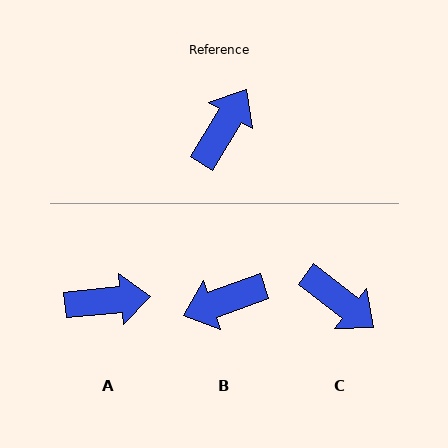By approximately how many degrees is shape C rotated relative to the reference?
Approximately 97 degrees clockwise.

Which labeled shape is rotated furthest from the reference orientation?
B, about 141 degrees away.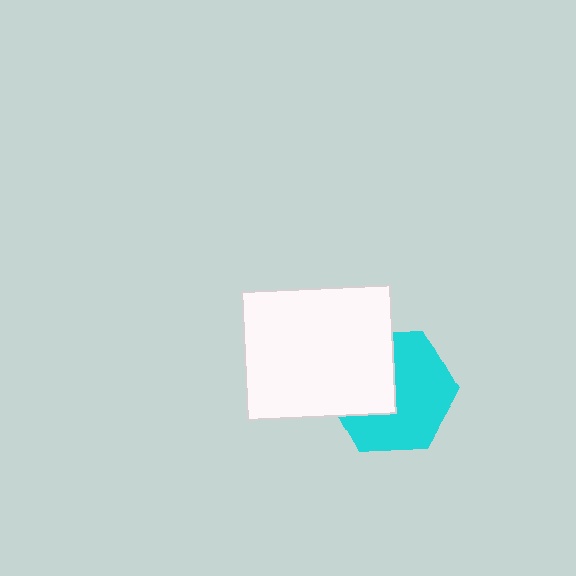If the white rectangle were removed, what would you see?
You would see the complete cyan hexagon.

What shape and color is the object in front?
The object in front is a white rectangle.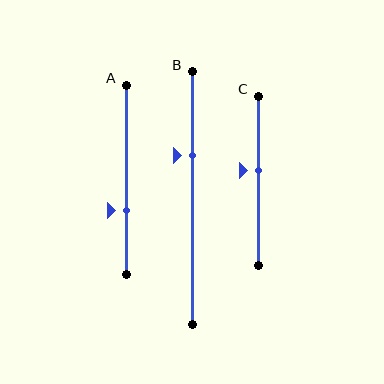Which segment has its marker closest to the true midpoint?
Segment C has its marker closest to the true midpoint.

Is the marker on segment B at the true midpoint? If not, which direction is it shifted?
No, the marker on segment B is shifted upward by about 17% of the segment length.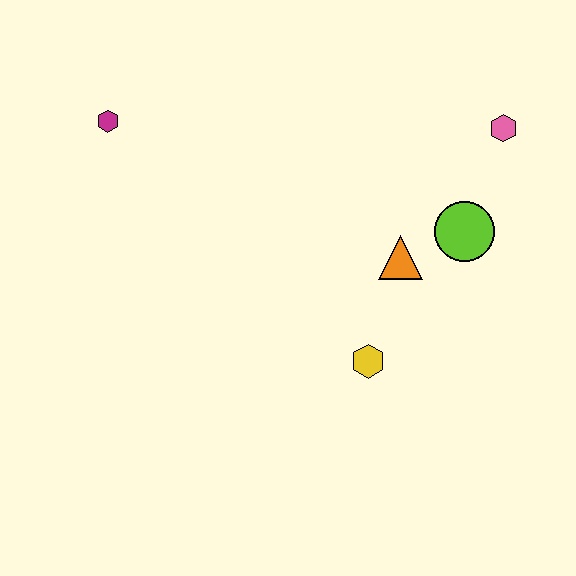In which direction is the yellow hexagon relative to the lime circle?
The yellow hexagon is below the lime circle.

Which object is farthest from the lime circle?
The magenta hexagon is farthest from the lime circle.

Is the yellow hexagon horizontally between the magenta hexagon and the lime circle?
Yes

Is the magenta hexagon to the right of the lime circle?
No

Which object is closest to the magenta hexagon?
The orange triangle is closest to the magenta hexagon.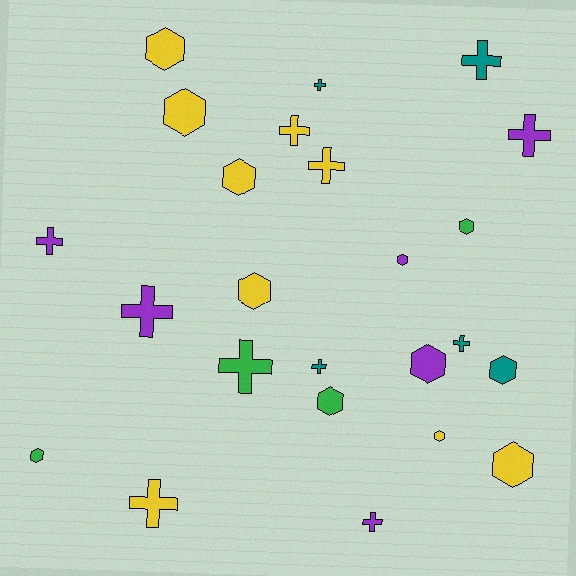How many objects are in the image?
There are 24 objects.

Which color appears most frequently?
Yellow, with 9 objects.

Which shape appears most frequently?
Hexagon, with 12 objects.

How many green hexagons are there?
There are 3 green hexagons.